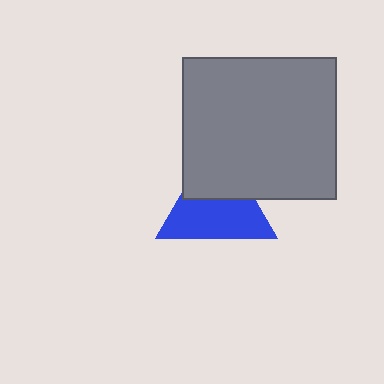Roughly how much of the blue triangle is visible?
About half of it is visible (roughly 61%).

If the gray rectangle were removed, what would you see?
You would see the complete blue triangle.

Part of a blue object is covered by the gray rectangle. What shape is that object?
It is a triangle.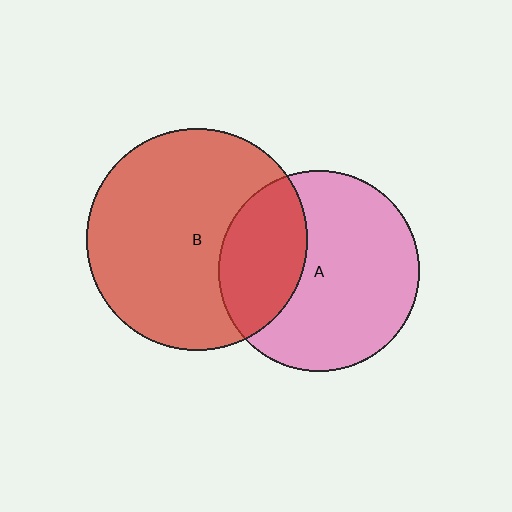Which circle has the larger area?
Circle B (red).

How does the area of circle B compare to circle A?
Approximately 1.2 times.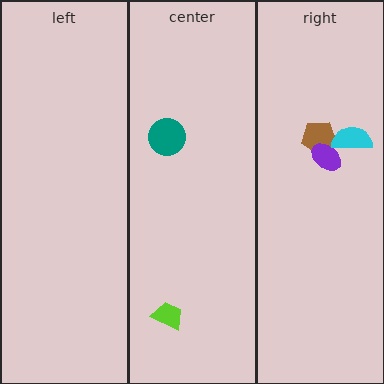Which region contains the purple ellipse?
The right region.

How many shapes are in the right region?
3.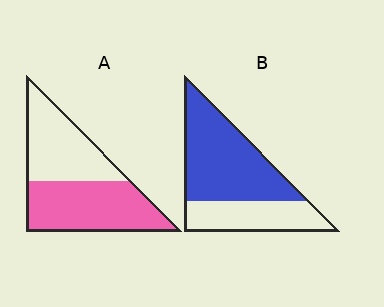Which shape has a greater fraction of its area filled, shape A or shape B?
Shape B.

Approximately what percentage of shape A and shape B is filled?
A is approximately 55% and B is approximately 65%.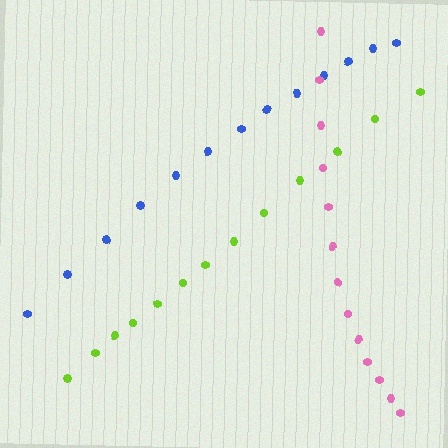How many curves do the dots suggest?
There are 3 distinct paths.